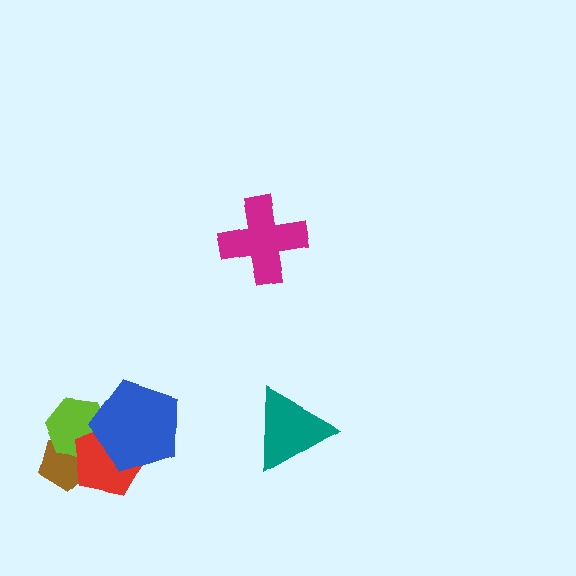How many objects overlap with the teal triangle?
0 objects overlap with the teal triangle.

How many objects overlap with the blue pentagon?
2 objects overlap with the blue pentagon.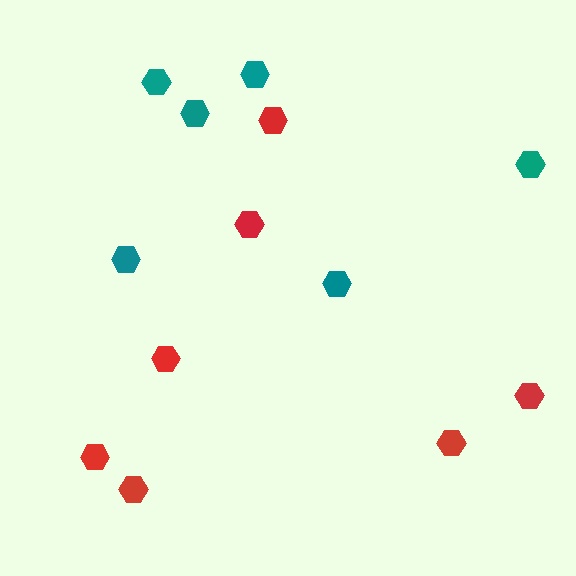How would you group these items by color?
There are 2 groups: one group of teal hexagons (6) and one group of red hexagons (7).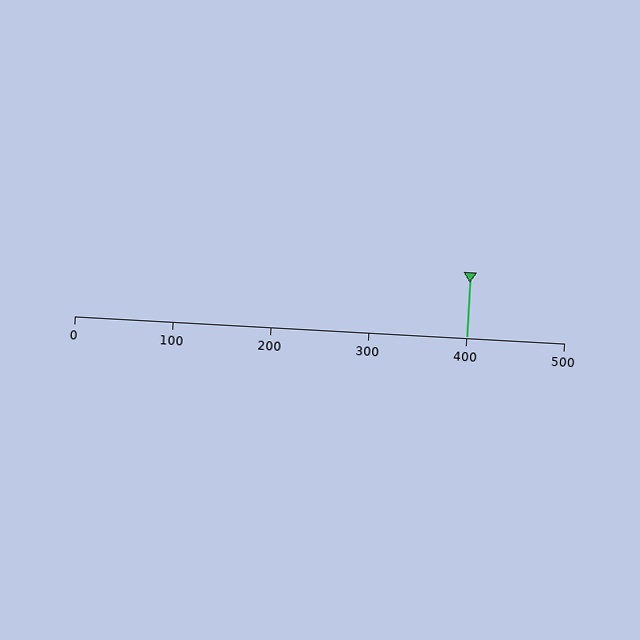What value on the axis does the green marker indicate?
The marker indicates approximately 400.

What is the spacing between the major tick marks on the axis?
The major ticks are spaced 100 apart.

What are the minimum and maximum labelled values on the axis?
The axis runs from 0 to 500.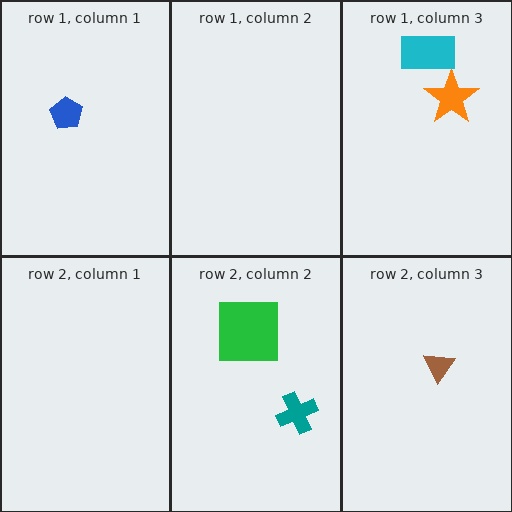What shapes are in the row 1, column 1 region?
The blue pentagon.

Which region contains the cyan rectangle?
The row 1, column 3 region.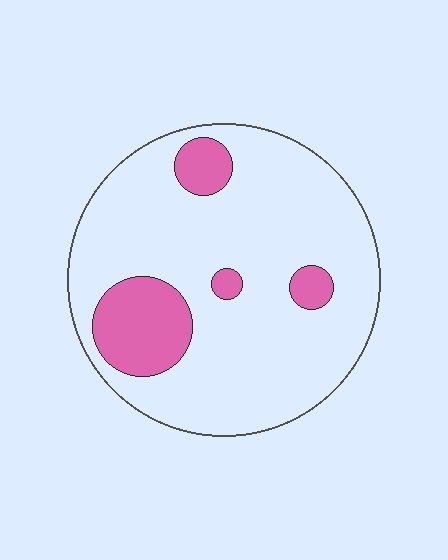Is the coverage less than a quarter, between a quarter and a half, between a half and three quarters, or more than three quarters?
Less than a quarter.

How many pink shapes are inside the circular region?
4.